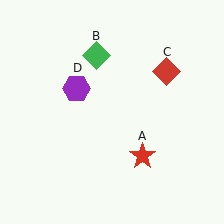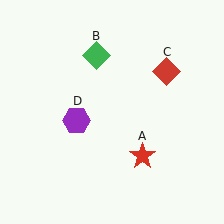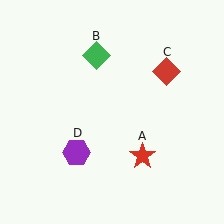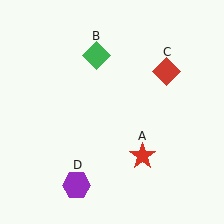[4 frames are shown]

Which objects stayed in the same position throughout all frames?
Red star (object A) and green diamond (object B) and red diamond (object C) remained stationary.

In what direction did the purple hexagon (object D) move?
The purple hexagon (object D) moved down.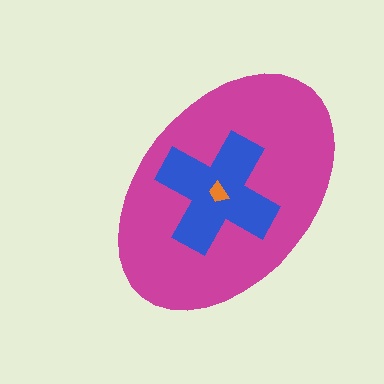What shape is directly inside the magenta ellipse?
The blue cross.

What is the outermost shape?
The magenta ellipse.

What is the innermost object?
The orange trapezoid.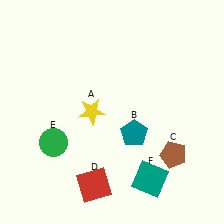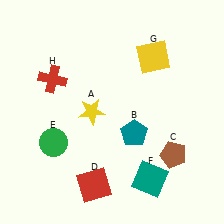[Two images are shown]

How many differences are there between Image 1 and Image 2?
There are 2 differences between the two images.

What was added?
A yellow square (G), a red cross (H) were added in Image 2.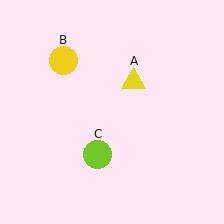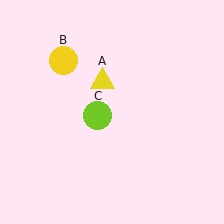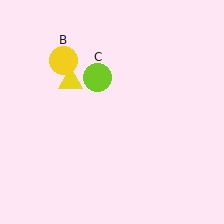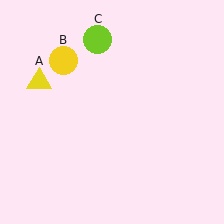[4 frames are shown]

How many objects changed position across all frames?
2 objects changed position: yellow triangle (object A), lime circle (object C).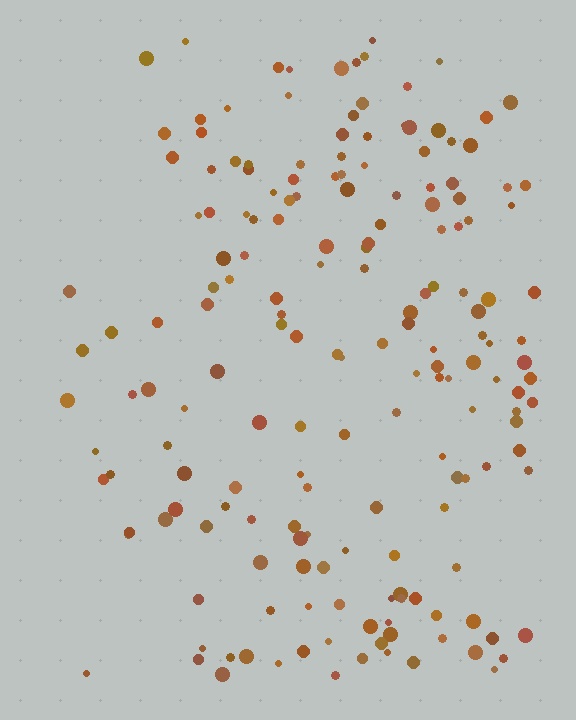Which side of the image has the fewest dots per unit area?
The left.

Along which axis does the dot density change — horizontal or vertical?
Horizontal.